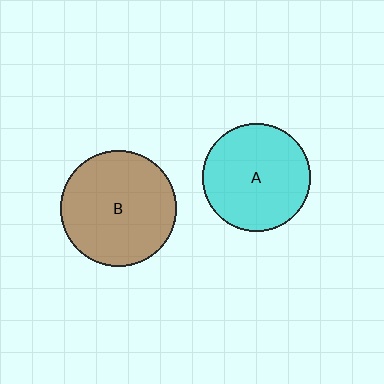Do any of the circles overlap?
No, none of the circles overlap.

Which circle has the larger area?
Circle B (brown).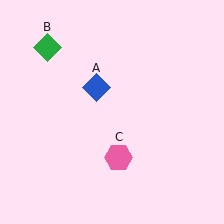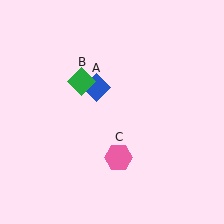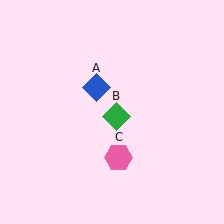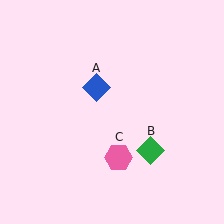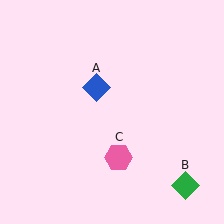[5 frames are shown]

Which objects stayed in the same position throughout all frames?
Blue diamond (object A) and pink hexagon (object C) remained stationary.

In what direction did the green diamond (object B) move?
The green diamond (object B) moved down and to the right.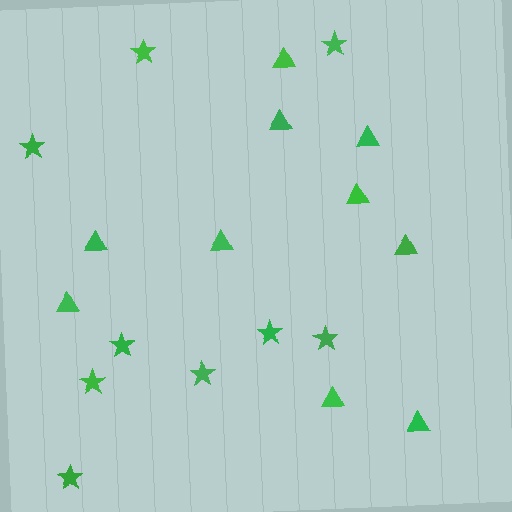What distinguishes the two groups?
There are 2 groups: one group of triangles (10) and one group of stars (9).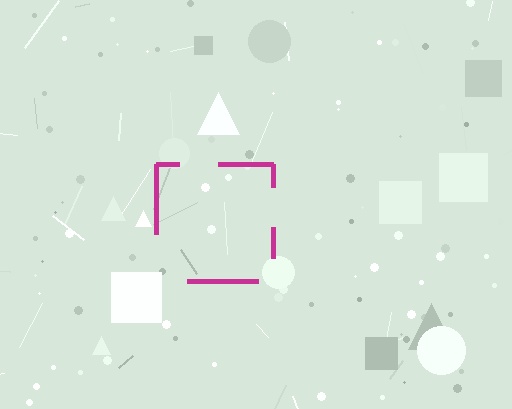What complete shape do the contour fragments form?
The contour fragments form a square.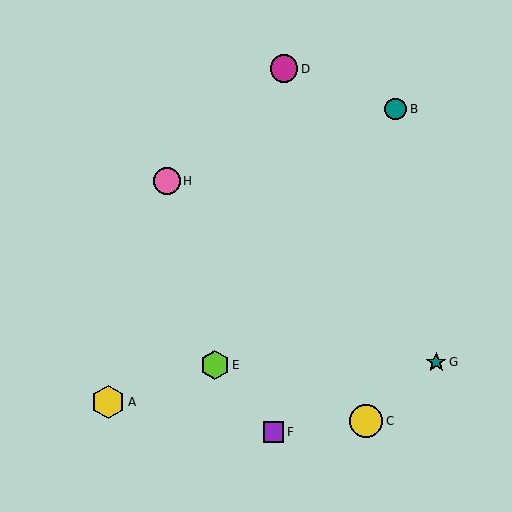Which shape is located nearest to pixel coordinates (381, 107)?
The teal circle (labeled B) at (396, 109) is nearest to that location.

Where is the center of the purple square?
The center of the purple square is at (273, 432).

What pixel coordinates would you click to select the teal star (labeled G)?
Click at (436, 362) to select the teal star G.